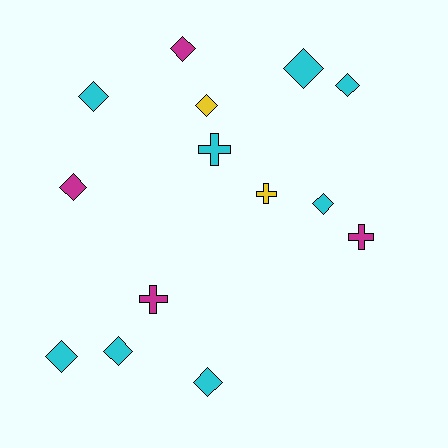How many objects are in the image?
There are 14 objects.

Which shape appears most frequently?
Diamond, with 10 objects.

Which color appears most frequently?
Cyan, with 8 objects.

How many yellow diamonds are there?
There is 1 yellow diamond.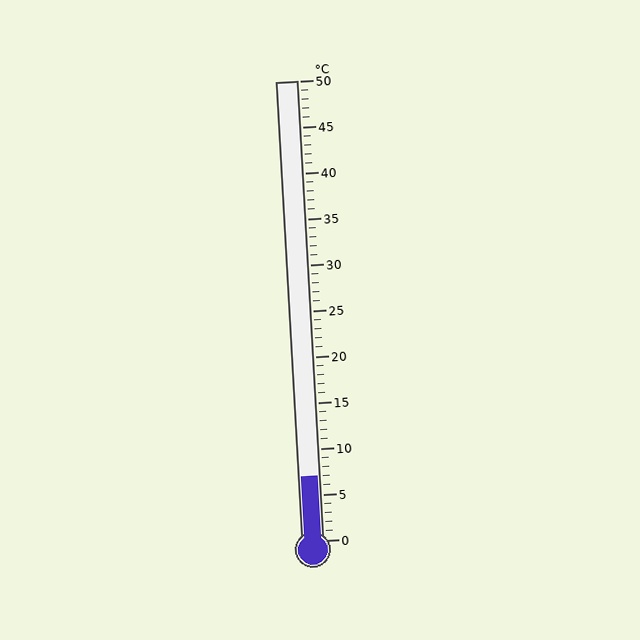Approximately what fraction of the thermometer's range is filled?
The thermometer is filled to approximately 15% of its range.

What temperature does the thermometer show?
The thermometer shows approximately 7°C.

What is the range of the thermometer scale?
The thermometer scale ranges from 0°C to 50°C.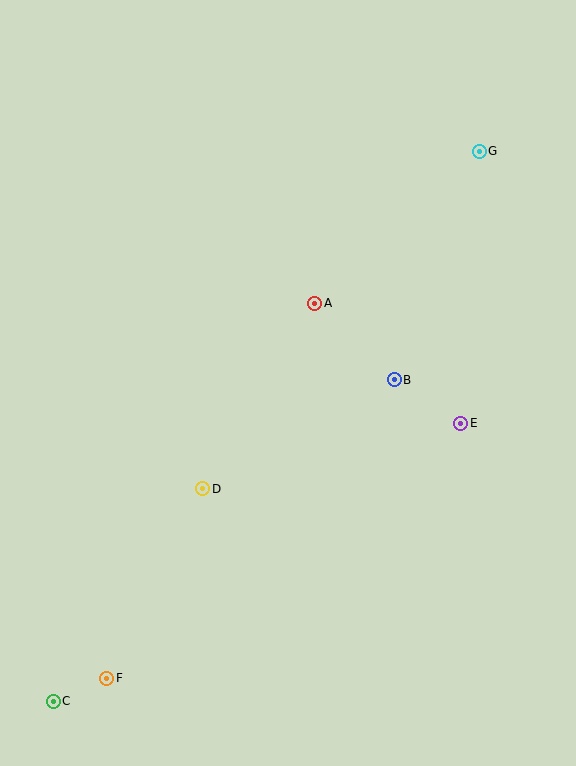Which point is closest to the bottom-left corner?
Point C is closest to the bottom-left corner.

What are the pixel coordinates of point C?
Point C is at (53, 701).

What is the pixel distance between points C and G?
The distance between C and G is 696 pixels.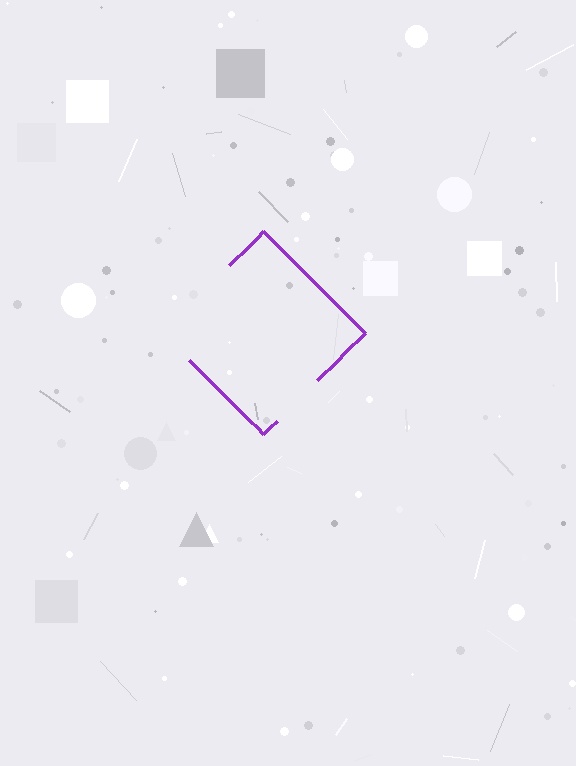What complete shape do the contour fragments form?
The contour fragments form a diamond.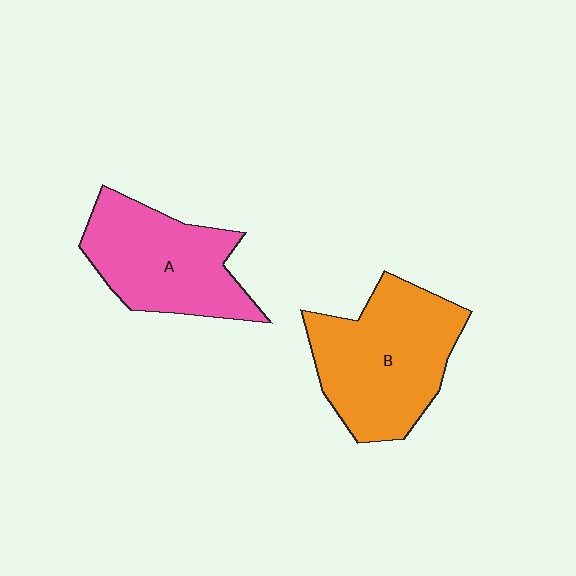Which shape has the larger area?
Shape B (orange).